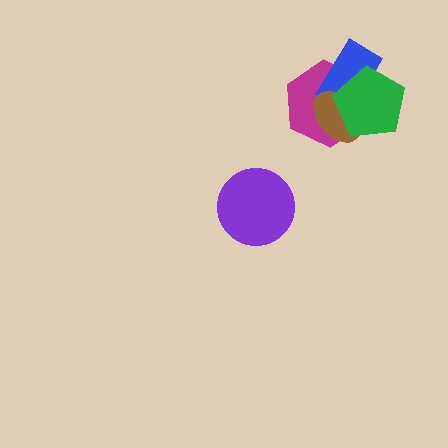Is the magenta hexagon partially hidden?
Yes, it is partially covered by another shape.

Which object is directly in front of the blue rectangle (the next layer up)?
The brown ellipse is directly in front of the blue rectangle.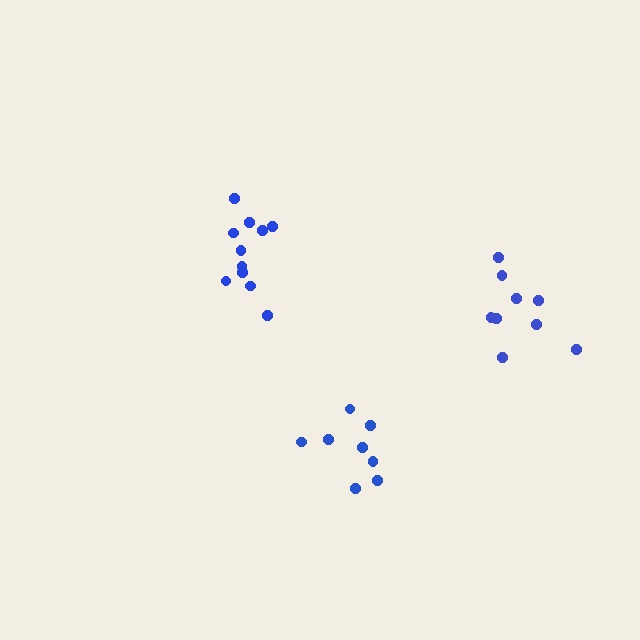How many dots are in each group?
Group 1: 11 dots, Group 2: 9 dots, Group 3: 8 dots (28 total).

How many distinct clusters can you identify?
There are 3 distinct clusters.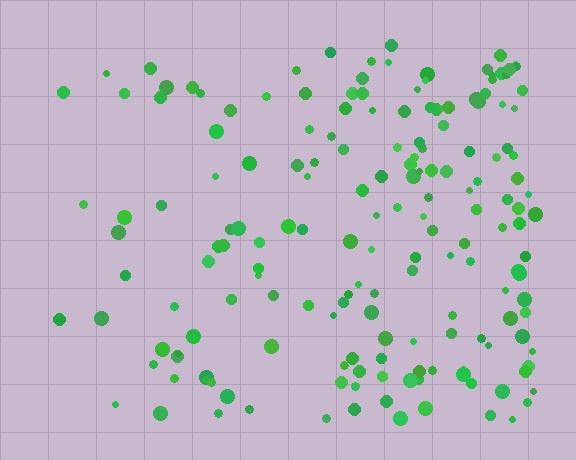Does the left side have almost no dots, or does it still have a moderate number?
Still a moderate number, just noticeably fewer than the right.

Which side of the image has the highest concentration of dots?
The right.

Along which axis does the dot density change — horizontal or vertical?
Horizontal.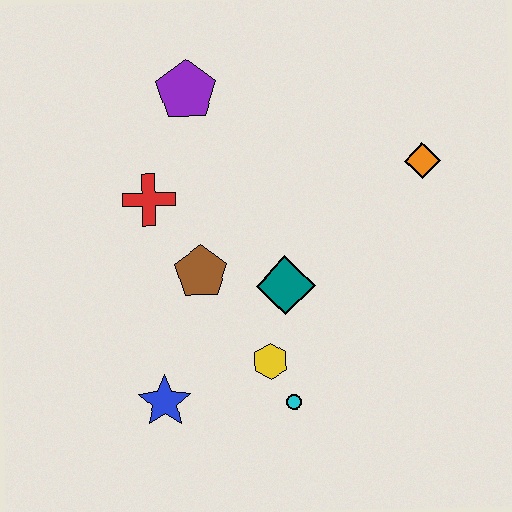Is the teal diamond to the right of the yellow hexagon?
Yes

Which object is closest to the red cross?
The brown pentagon is closest to the red cross.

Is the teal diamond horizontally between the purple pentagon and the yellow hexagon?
No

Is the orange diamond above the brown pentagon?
Yes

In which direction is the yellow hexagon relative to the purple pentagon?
The yellow hexagon is below the purple pentagon.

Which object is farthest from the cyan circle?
The purple pentagon is farthest from the cyan circle.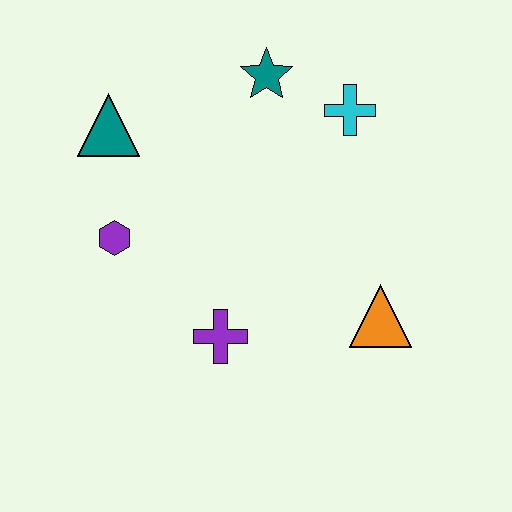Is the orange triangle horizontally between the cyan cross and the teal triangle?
No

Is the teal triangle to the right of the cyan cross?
No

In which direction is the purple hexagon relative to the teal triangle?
The purple hexagon is below the teal triangle.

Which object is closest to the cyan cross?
The teal star is closest to the cyan cross.